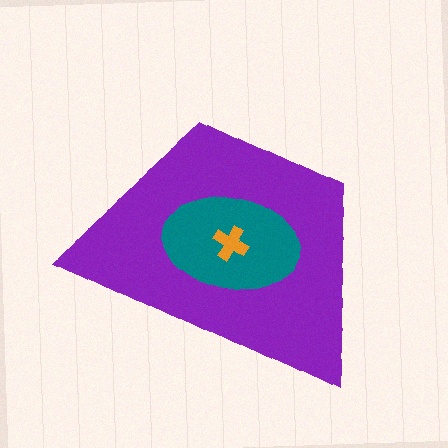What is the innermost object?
The orange cross.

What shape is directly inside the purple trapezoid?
The teal ellipse.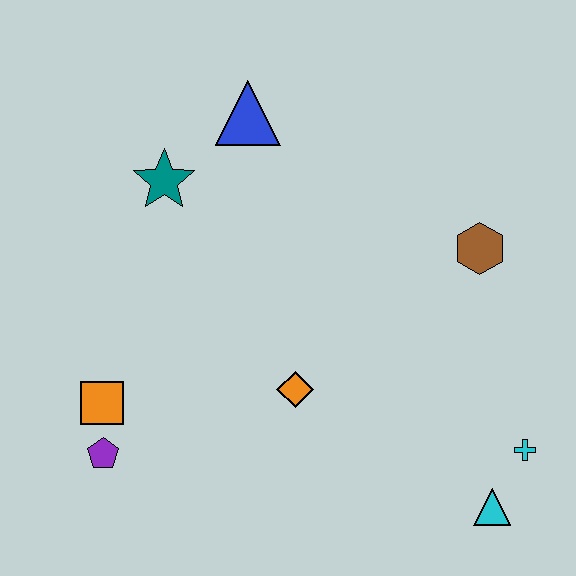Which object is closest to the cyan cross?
The cyan triangle is closest to the cyan cross.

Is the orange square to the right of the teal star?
No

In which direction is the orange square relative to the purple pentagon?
The orange square is above the purple pentagon.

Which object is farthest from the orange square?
The cyan cross is farthest from the orange square.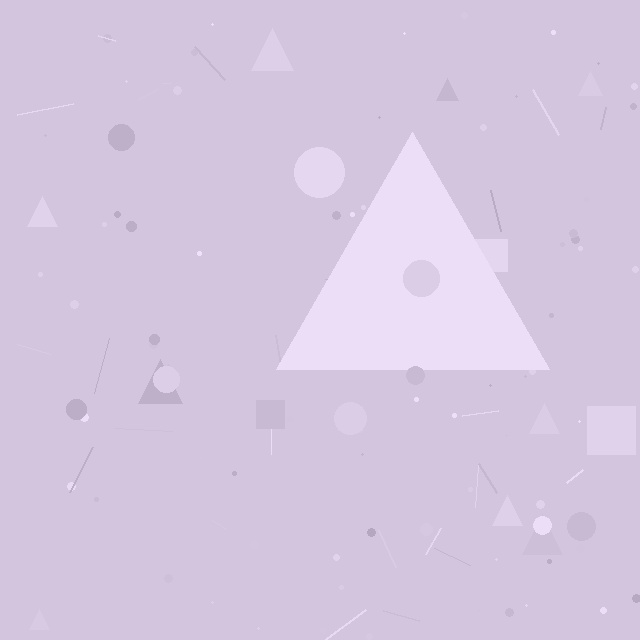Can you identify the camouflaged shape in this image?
The camouflaged shape is a triangle.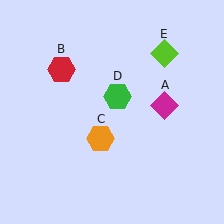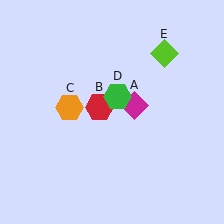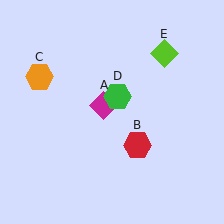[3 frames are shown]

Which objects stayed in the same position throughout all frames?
Green hexagon (object D) and lime diamond (object E) remained stationary.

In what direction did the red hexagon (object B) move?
The red hexagon (object B) moved down and to the right.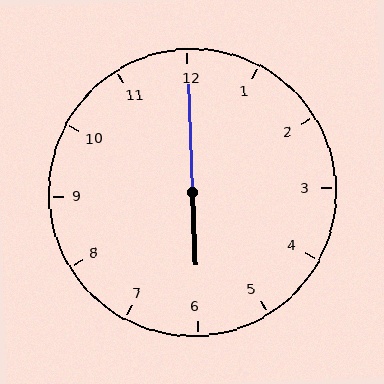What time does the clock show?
6:00.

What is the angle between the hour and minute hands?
Approximately 180 degrees.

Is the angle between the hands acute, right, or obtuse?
It is obtuse.